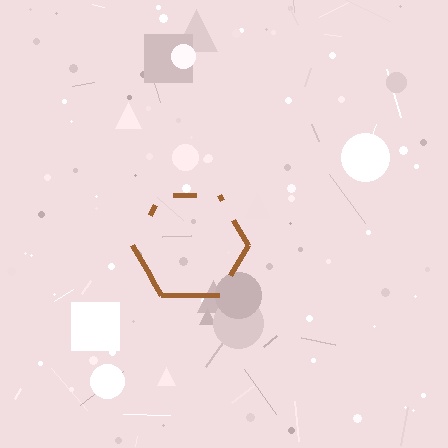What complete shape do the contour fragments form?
The contour fragments form a hexagon.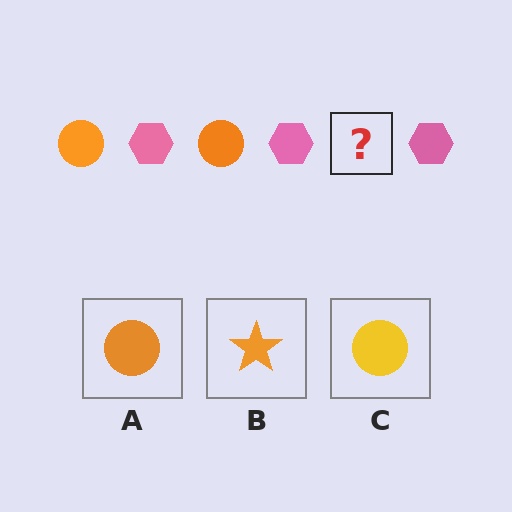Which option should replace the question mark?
Option A.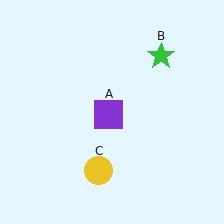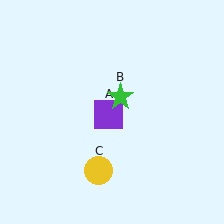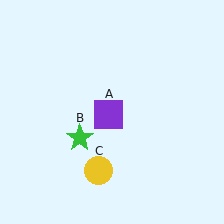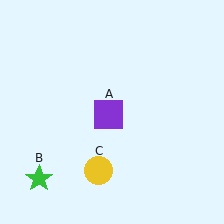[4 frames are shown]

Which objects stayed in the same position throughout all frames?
Purple square (object A) and yellow circle (object C) remained stationary.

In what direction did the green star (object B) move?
The green star (object B) moved down and to the left.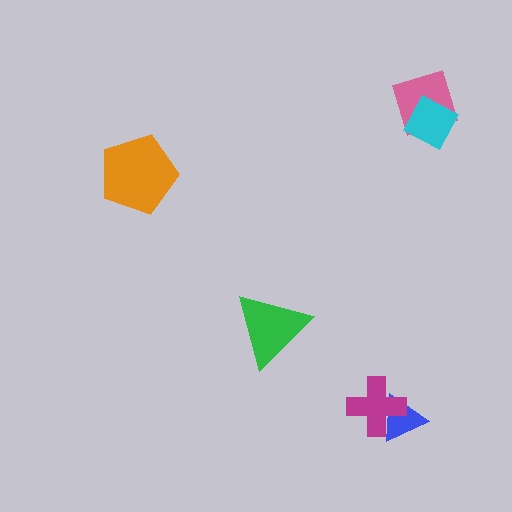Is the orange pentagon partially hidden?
No, no other shape covers it.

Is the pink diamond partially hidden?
Yes, it is partially covered by another shape.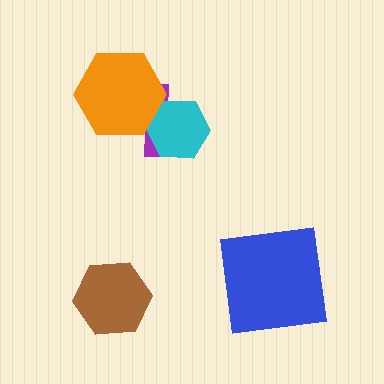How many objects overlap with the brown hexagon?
0 objects overlap with the brown hexagon.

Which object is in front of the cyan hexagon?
The orange hexagon is in front of the cyan hexagon.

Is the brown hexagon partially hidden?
No, no other shape covers it.